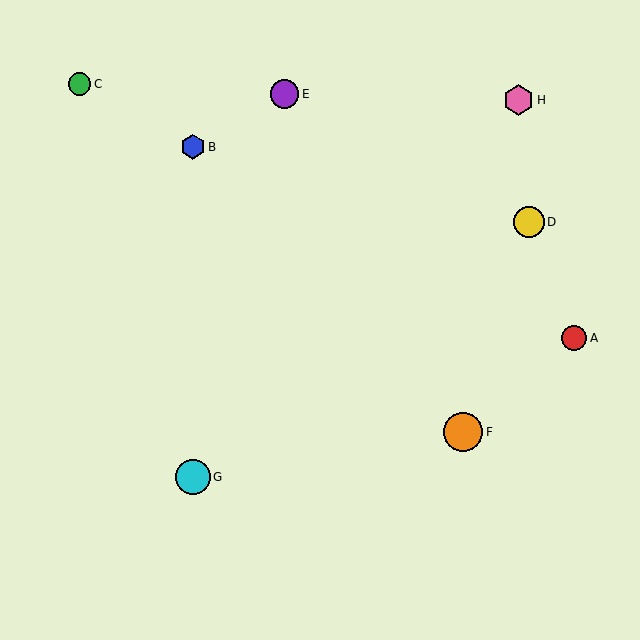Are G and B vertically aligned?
Yes, both are at x≈193.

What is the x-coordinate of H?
Object H is at x≈519.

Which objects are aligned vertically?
Objects B, G are aligned vertically.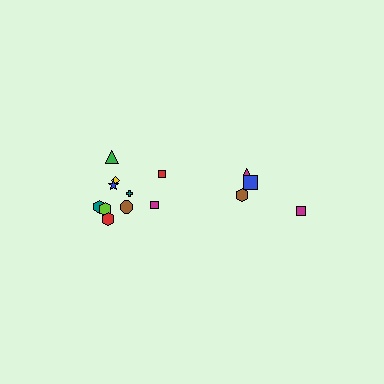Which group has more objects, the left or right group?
The left group.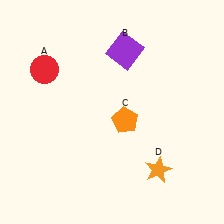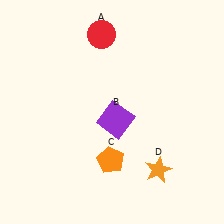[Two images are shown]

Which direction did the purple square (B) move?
The purple square (B) moved down.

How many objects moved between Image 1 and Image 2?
3 objects moved between the two images.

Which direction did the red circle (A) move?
The red circle (A) moved right.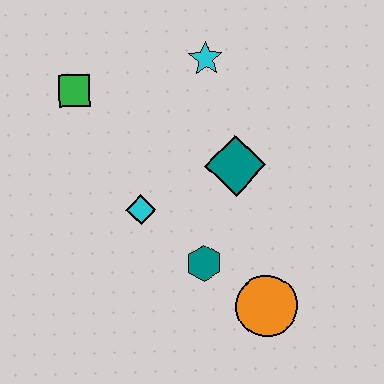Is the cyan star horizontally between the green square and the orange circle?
Yes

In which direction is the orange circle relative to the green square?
The orange circle is below the green square.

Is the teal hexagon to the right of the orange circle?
No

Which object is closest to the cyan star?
The teal diamond is closest to the cyan star.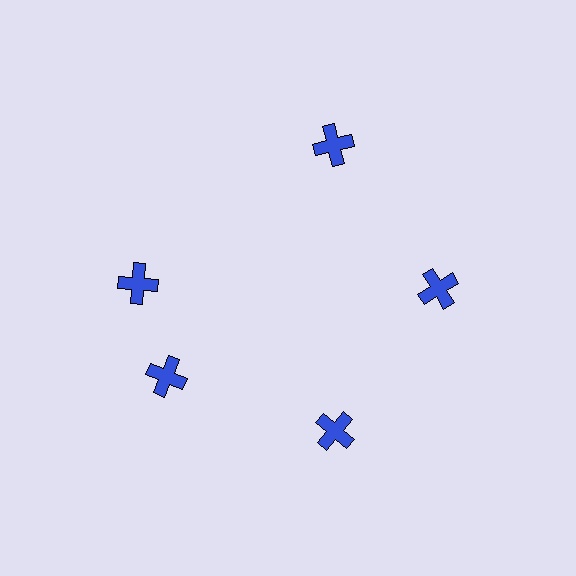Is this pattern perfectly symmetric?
No. The 5 blue crosses are arranged in a ring, but one element near the 10 o'clock position is rotated out of alignment along the ring, breaking the 5-fold rotational symmetry.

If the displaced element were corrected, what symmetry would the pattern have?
It would have 5-fold rotational symmetry — the pattern would map onto itself every 72 degrees.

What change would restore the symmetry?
The symmetry would be restored by rotating it back into even spacing with its neighbors so that all 5 crosses sit at equal angles and equal distance from the center.